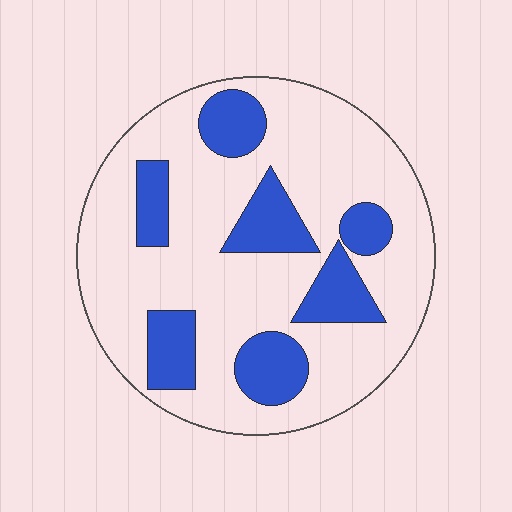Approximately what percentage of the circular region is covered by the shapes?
Approximately 25%.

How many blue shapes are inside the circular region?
7.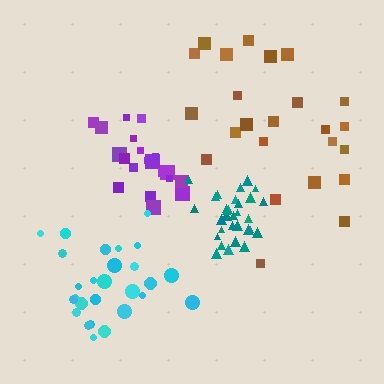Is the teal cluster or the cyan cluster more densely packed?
Teal.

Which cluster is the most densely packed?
Teal.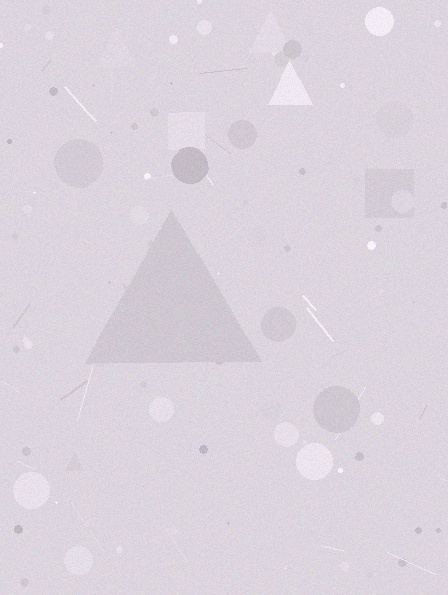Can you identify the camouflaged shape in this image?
The camouflaged shape is a triangle.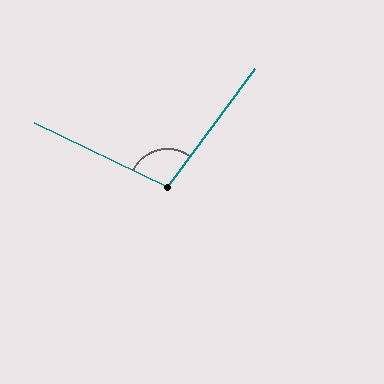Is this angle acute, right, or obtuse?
It is obtuse.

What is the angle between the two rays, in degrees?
Approximately 101 degrees.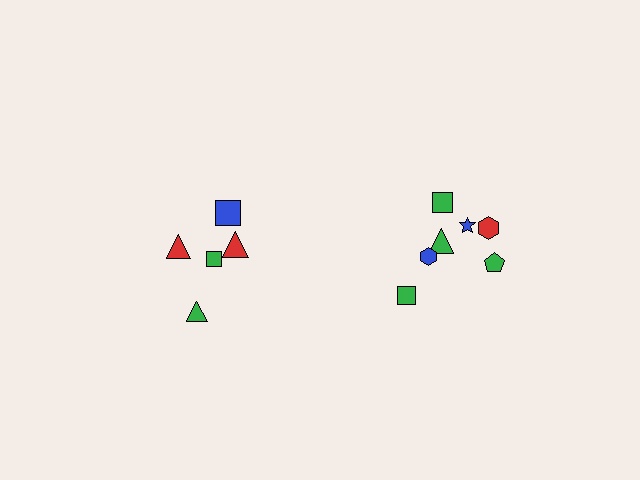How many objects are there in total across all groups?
There are 12 objects.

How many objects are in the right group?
There are 7 objects.